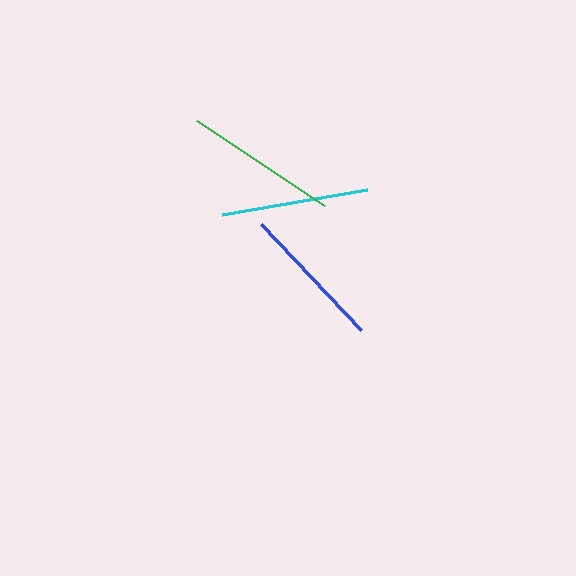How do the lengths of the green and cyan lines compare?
The green and cyan lines are approximately the same length.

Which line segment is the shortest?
The blue line is the shortest at approximately 145 pixels.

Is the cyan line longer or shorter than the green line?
The green line is longer than the cyan line.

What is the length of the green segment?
The green segment is approximately 154 pixels long.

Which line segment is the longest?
The green line is the longest at approximately 154 pixels.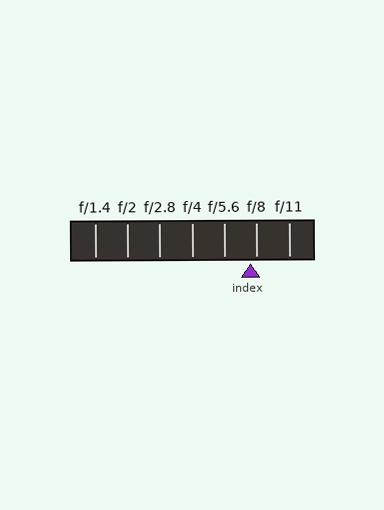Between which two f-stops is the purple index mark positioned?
The index mark is between f/5.6 and f/8.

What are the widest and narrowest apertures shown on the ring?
The widest aperture shown is f/1.4 and the narrowest is f/11.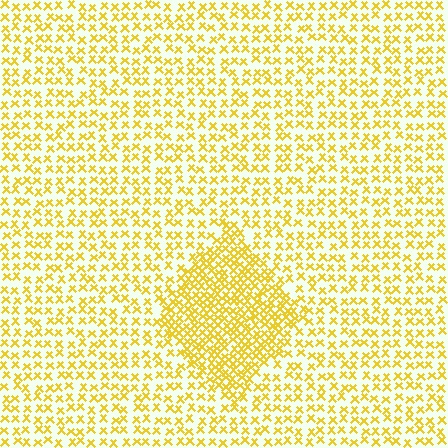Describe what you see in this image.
The image contains small yellow elements arranged at two different densities. A diamond-shaped region is visible where the elements are more densely packed than the surrounding area.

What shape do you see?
I see a diamond.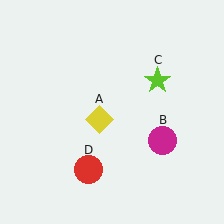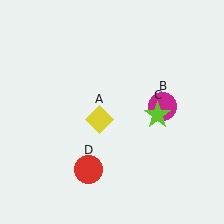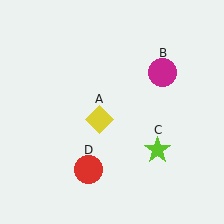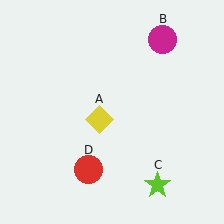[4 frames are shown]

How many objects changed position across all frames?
2 objects changed position: magenta circle (object B), lime star (object C).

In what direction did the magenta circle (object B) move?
The magenta circle (object B) moved up.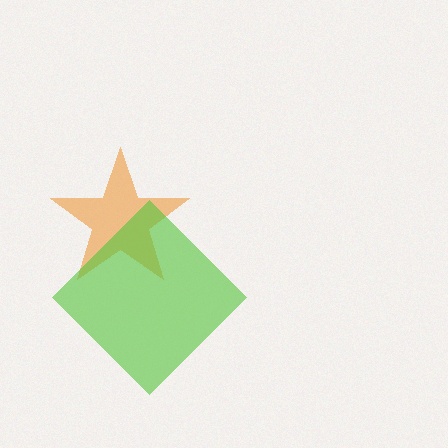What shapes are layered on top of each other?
The layered shapes are: an orange star, a lime diamond.